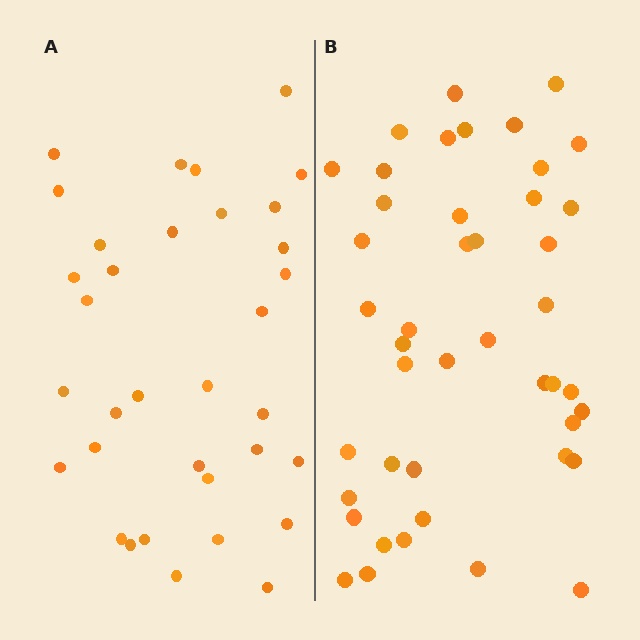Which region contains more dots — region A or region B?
Region B (the right region) has more dots.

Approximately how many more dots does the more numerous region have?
Region B has roughly 10 or so more dots than region A.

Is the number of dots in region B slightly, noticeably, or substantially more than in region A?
Region B has noticeably more, but not dramatically so. The ratio is roughly 1.3 to 1.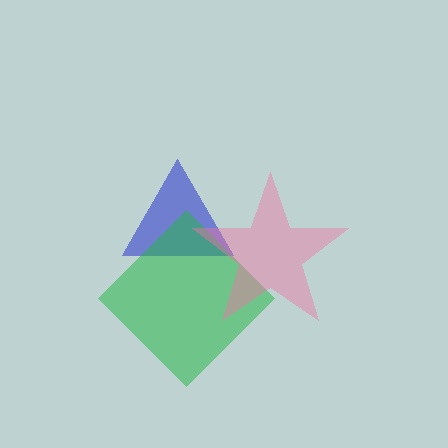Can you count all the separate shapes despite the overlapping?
Yes, there are 3 separate shapes.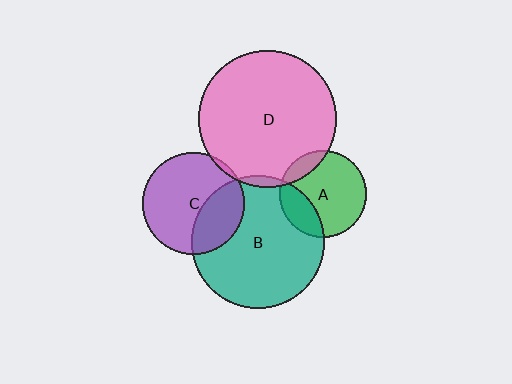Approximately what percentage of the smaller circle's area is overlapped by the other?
Approximately 15%.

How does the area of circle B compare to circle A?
Approximately 2.3 times.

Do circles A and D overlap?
Yes.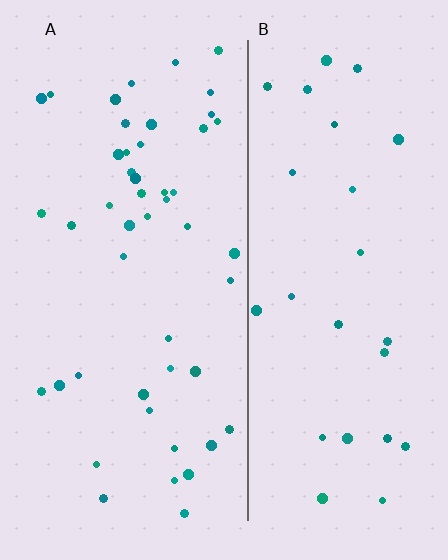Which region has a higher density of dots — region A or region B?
A (the left).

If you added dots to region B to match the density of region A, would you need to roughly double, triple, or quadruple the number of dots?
Approximately double.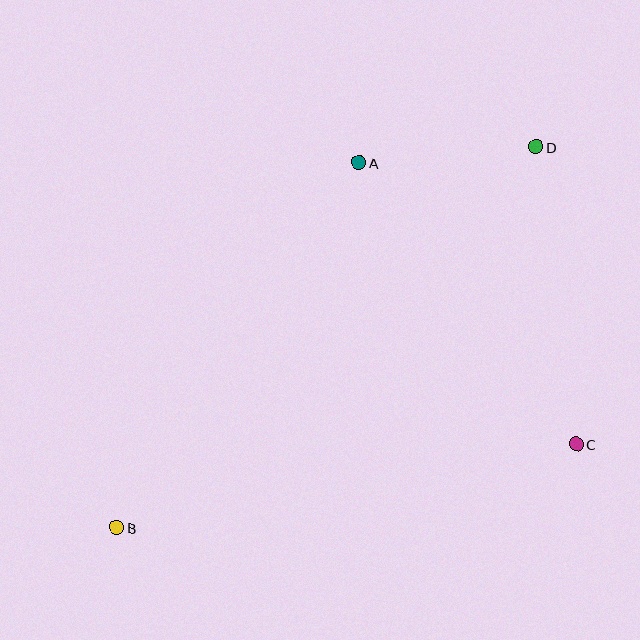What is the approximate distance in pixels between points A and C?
The distance between A and C is approximately 355 pixels.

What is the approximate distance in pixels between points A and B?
The distance between A and B is approximately 438 pixels.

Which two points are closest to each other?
Points A and D are closest to each other.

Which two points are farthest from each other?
Points B and D are farthest from each other.